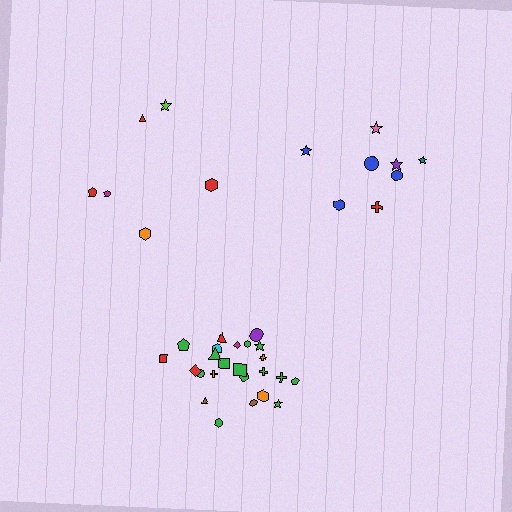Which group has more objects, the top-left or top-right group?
The top-right group.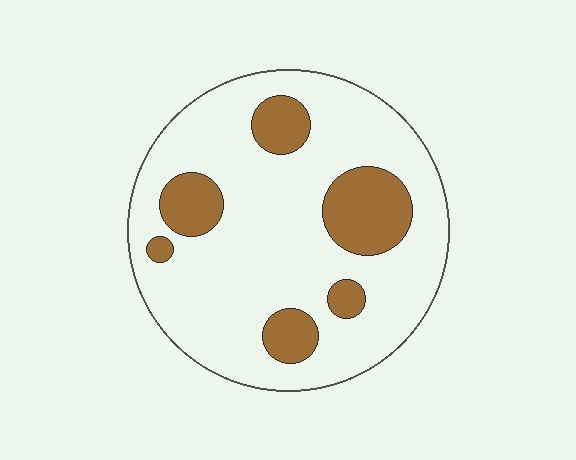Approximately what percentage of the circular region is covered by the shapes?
Approximately 20%.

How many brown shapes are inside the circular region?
6.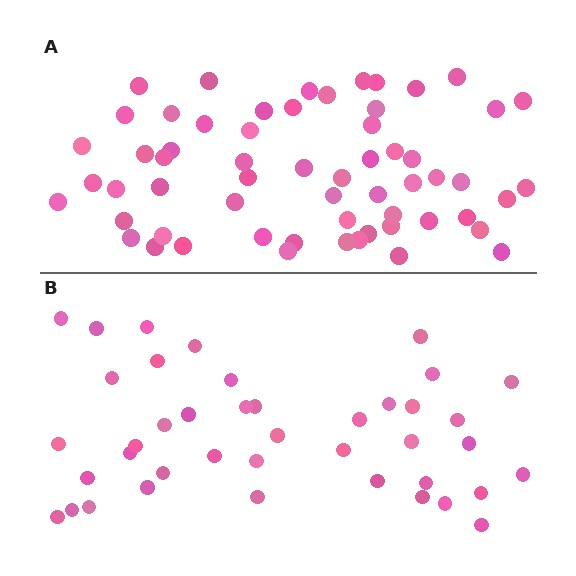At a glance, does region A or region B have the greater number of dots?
Region A (the top region) has more dots.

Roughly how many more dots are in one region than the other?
Region A has approximately 20 more dots than region B.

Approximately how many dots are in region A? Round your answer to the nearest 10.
About 60 dots.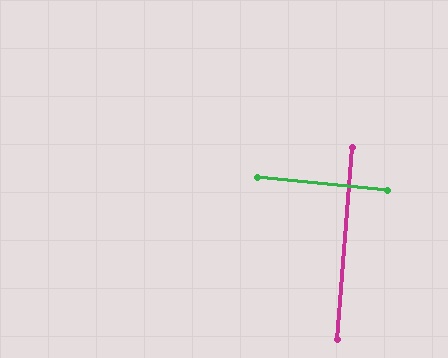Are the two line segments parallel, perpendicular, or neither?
Perpendicular — they meet at approximately 89°.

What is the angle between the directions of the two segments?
Approximately 89 degrees.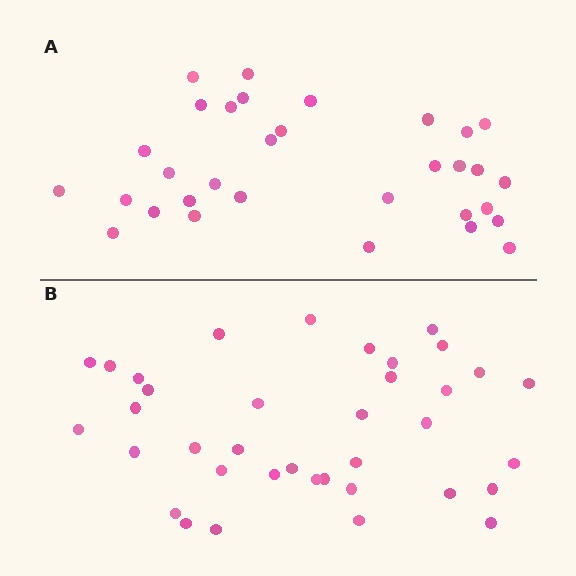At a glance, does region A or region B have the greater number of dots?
Region B (the bottom region) has more dots.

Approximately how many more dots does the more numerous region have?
Region B has about 5 more dots than region A.